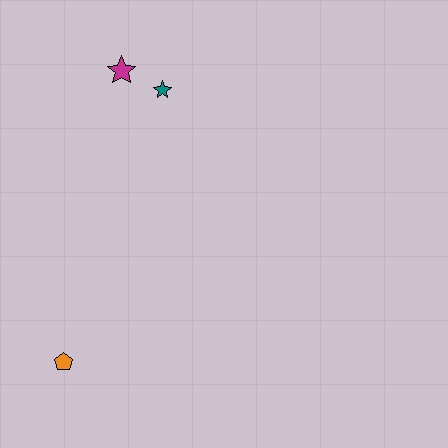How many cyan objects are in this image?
There are no cyan objects.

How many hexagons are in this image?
There are no hexagons.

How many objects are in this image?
There are 3 objects.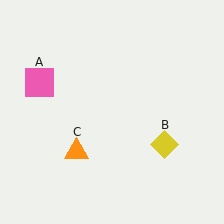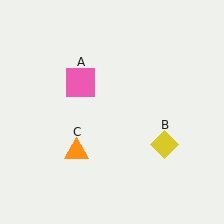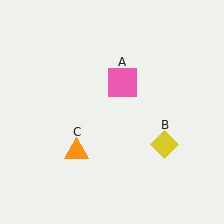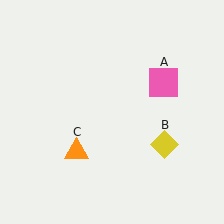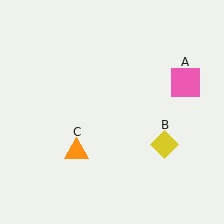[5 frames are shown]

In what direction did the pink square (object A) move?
The pink square (object A) moved right.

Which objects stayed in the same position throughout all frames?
Yellow diamond (object B) and orange triangle (object C) remained stationary.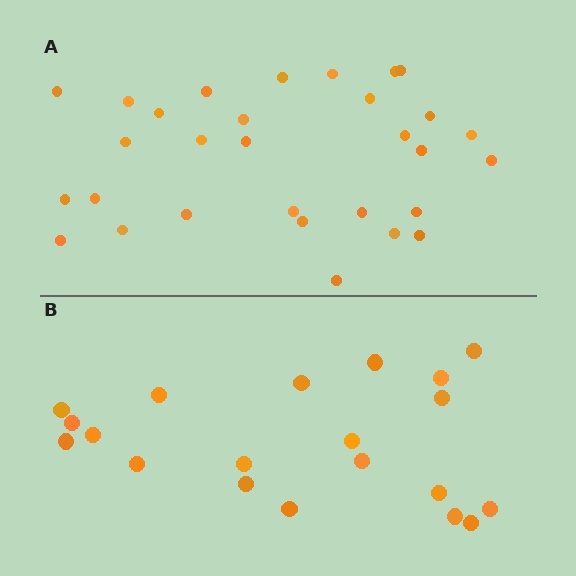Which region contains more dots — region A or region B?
Region A (the top region) has more dots.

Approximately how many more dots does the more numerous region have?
Region A has roughly 10 or so more dots than region B.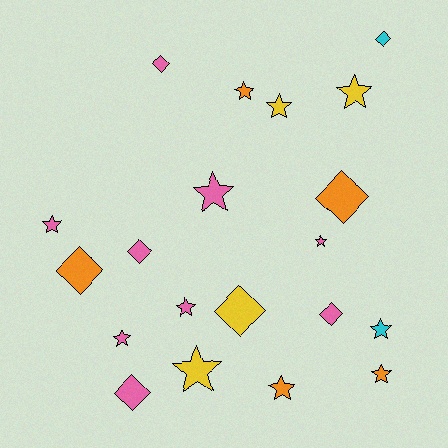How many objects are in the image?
There are 20 objects.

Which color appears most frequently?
Pink, with 9 objects.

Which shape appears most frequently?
Star, with 12 objects.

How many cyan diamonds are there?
There is 1 cyan diamond.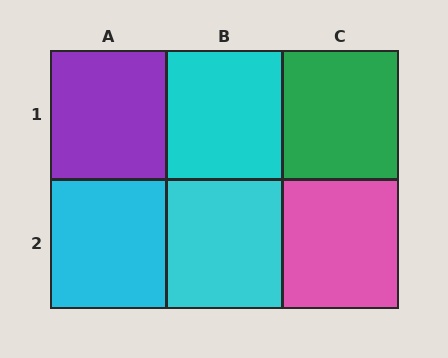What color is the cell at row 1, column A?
Purple.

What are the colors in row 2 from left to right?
Cyan, cyan, pink.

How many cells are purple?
1 cell is purple.